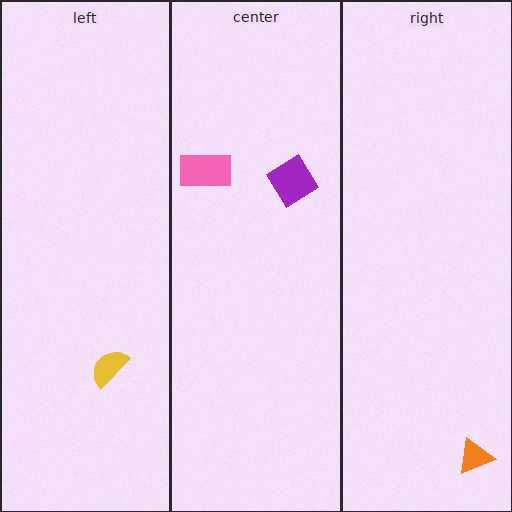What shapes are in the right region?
The orange triangle.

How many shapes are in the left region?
1.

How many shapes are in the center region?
2.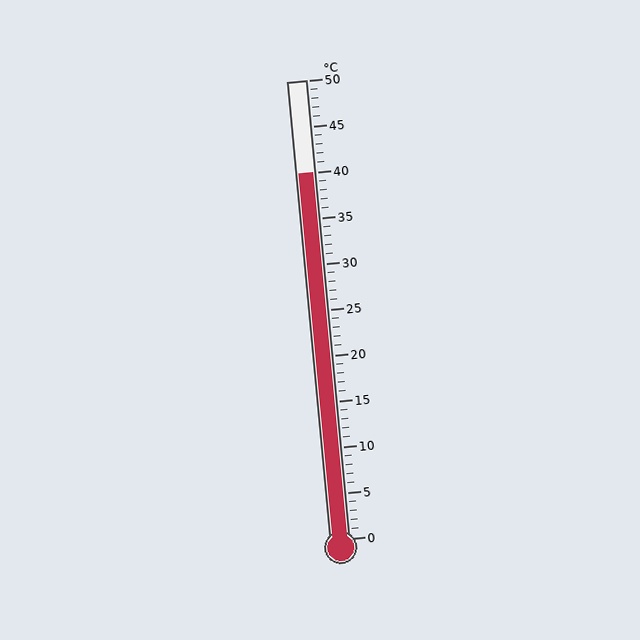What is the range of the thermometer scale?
The thermometer scale ranges from 0°C to 50°C.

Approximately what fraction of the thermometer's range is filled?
The thermometer is filled to approximately 80% of its range.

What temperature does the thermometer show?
The thermometer shows approximately 40°C.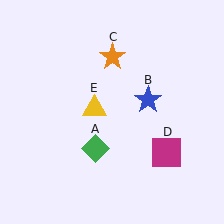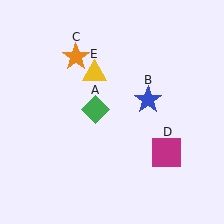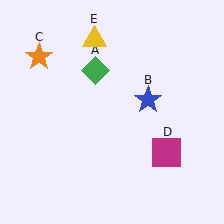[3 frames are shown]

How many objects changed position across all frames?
3 objects changed position: green diamond (object A), orange star (object C), yellow triangle (object E).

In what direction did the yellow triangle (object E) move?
The yellow triangle (object E) moved up.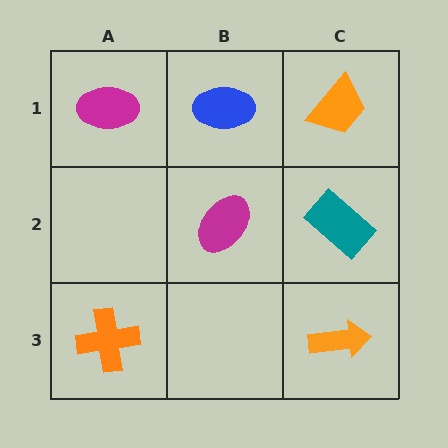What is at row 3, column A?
An orange cross.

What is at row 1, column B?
A blue ellipse.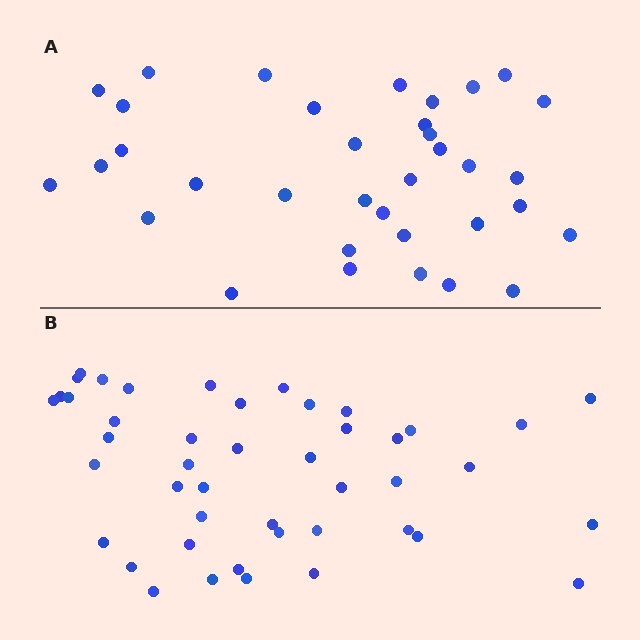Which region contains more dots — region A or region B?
Region B (the bottom region) has more dots.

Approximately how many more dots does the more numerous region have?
Region B has roughly 10 or so more dots than region A.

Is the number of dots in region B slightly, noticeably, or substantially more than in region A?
Region B has noticeably more, but not dramatically so. The ratio is roughly 1.3 to 1.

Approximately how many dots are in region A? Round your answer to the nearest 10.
About 40 dots. (The exact count is 35, which rounds to 40.)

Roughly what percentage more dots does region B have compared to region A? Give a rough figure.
About 30% more.